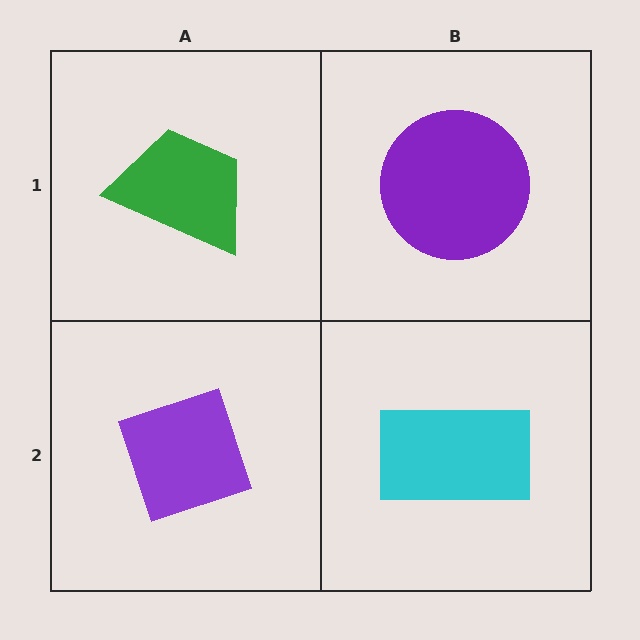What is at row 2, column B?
A cyan rectangle.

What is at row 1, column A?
A green trapezoid.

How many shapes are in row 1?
2 shapes.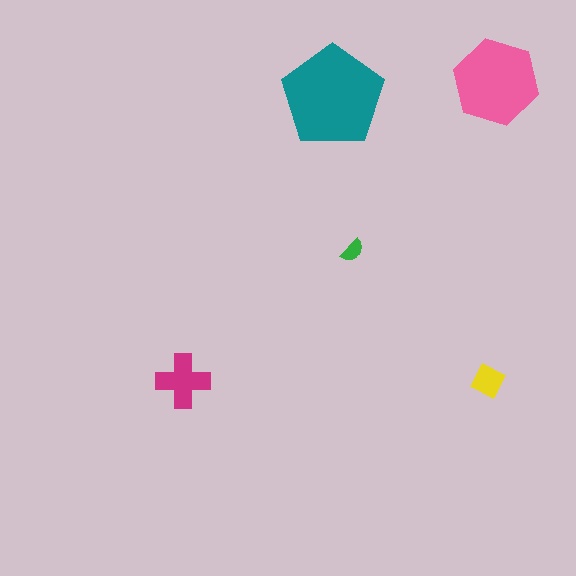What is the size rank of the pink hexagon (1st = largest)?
2nd.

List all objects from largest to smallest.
The teal pentagon, the pink hexagon, the magenta cross, the yellow diamond, the green semicircle.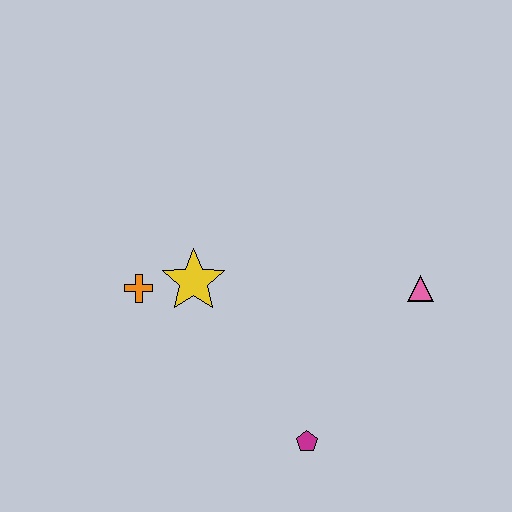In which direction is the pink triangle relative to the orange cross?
The pink triangle is to the right of the orange cross.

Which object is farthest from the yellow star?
The pink triangle is farthest from the yellow star.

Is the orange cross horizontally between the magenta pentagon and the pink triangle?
No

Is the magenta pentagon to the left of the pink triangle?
Yes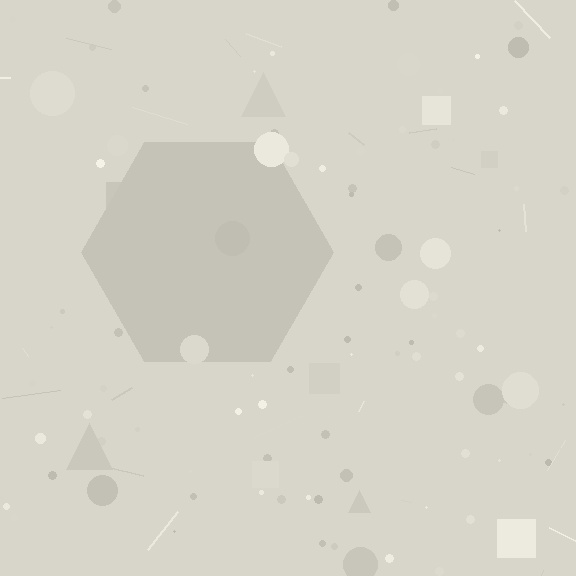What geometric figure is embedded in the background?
A hexagon is embedded in the background.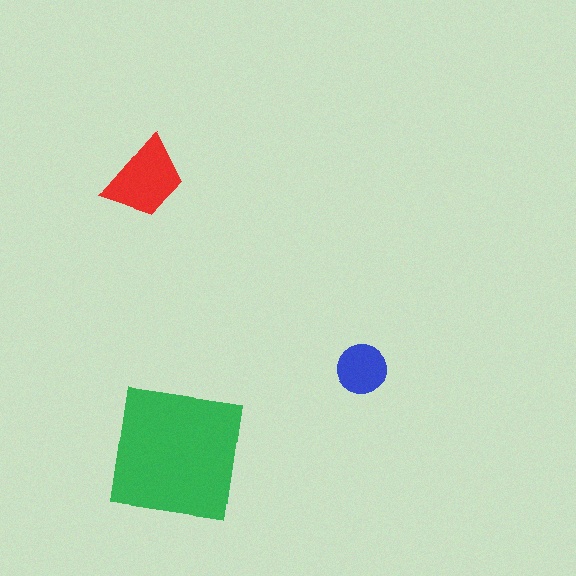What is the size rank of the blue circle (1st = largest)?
3rd.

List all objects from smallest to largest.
The blue circle, the red trapezoid, the green square.